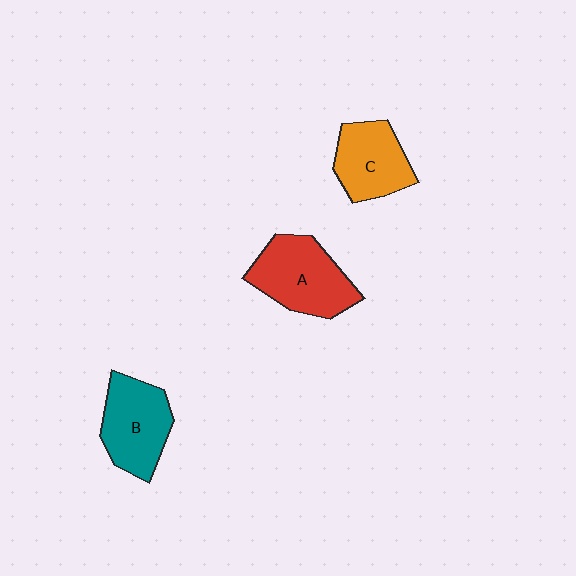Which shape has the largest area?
Shape A (red).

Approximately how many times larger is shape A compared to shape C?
Approximately 1.3 times.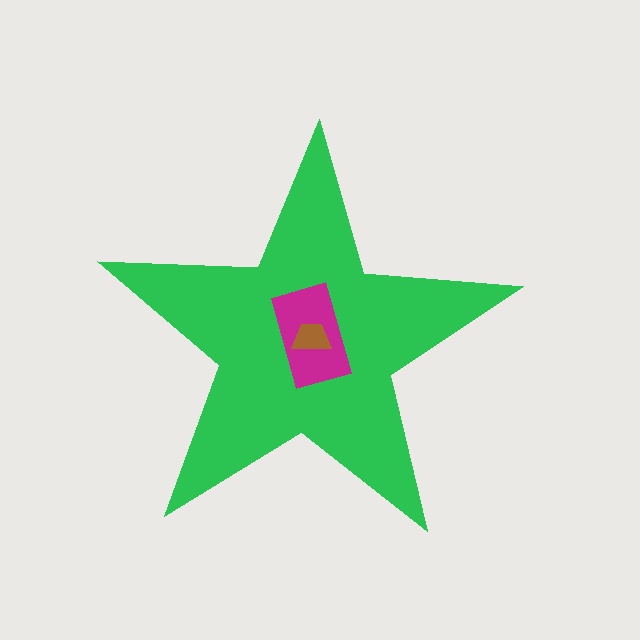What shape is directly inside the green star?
The magenta rectangle.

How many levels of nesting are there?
3.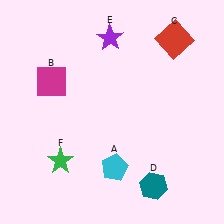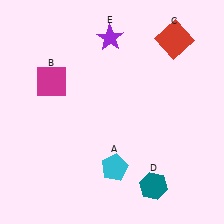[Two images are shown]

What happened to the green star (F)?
The green star (F) was removed in Image 2. It was in the bottom-left area of Image 1.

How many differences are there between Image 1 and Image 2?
There is 1 difference between the two images.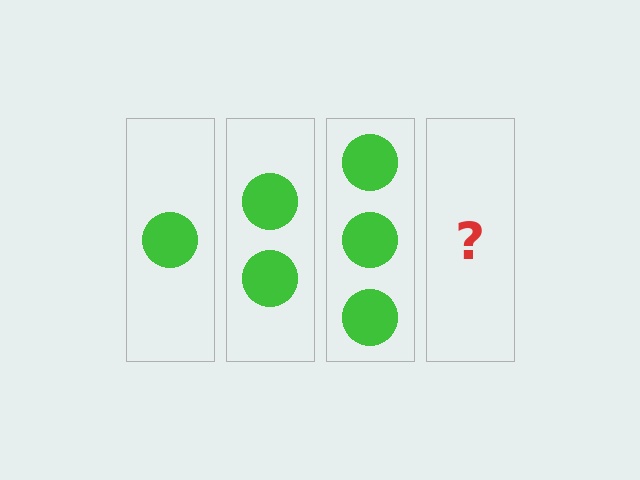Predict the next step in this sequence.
The next step is 4 circles.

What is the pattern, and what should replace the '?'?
The pattern is that each step adds one more circle. The '?' should be 4 circles.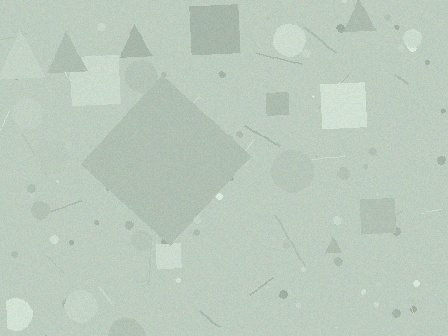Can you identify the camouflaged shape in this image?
The camouflaged shape is a diamond.